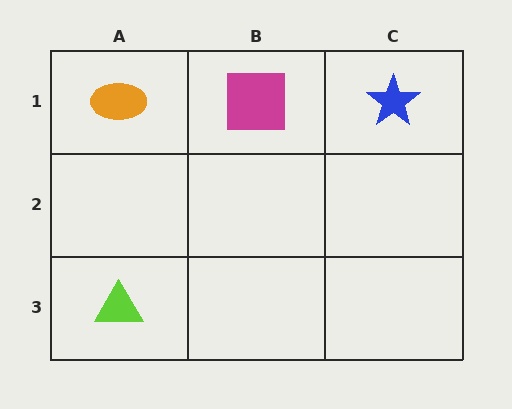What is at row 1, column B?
A magenta square.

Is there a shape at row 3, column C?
No, that cell is empty.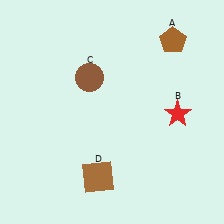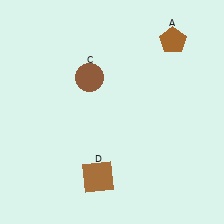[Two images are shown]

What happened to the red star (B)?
The red star (B) was removed in Image 2. It was in the bottom-right area of Image 1.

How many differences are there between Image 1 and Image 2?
There is 1 difference between the two images.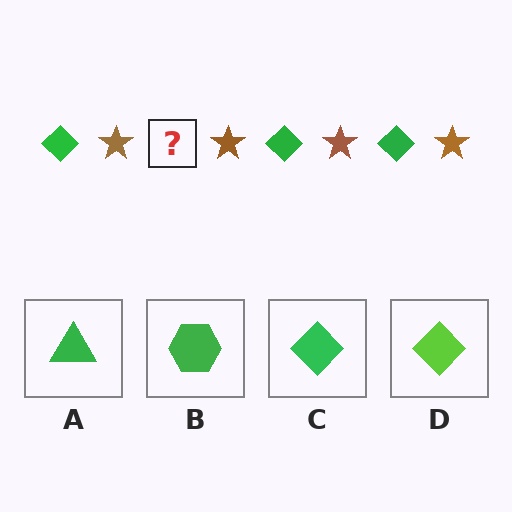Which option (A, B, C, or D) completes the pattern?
C.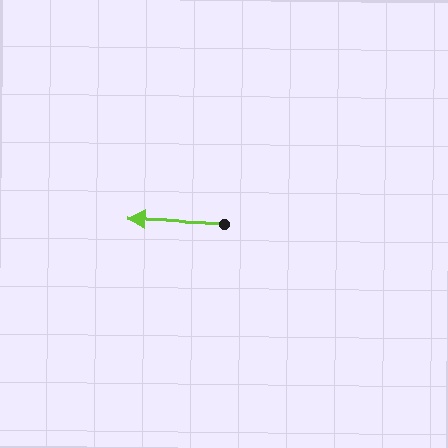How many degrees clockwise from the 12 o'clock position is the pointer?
Approximately 273 degrees.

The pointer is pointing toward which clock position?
Roughly 9 o'clock.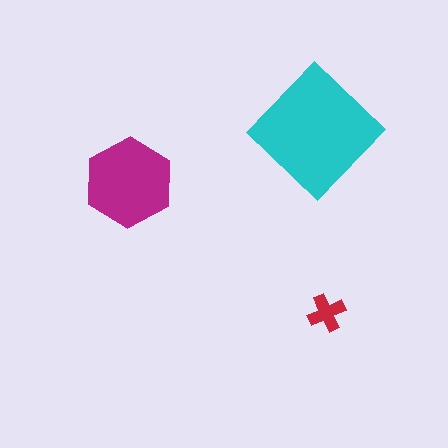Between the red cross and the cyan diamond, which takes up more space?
The cyan diamond.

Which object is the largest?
The cyan diamond.